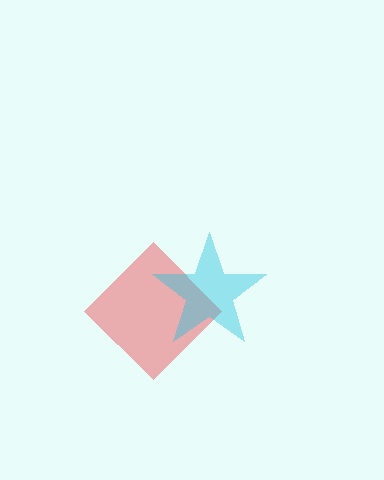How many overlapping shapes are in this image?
There are 2 overlapping shapes in the image.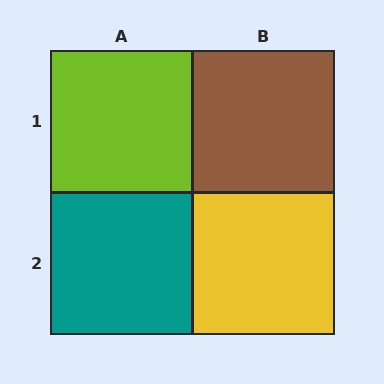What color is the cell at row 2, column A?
Teal.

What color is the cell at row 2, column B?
Yellow.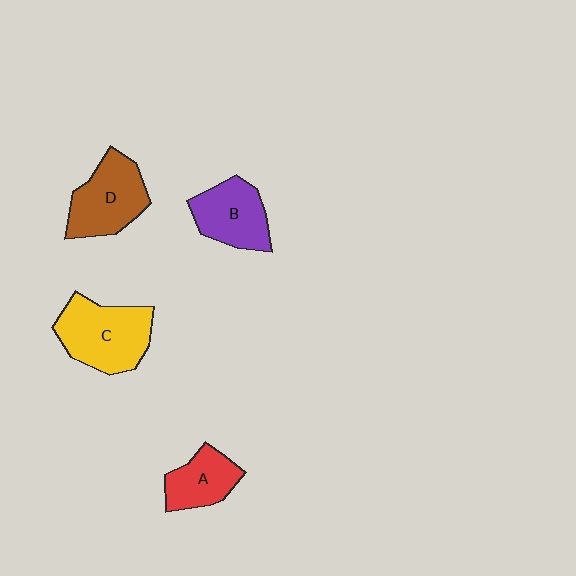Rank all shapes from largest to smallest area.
From largest to smallest: C (yellow), D (brown), B (purple), A (red).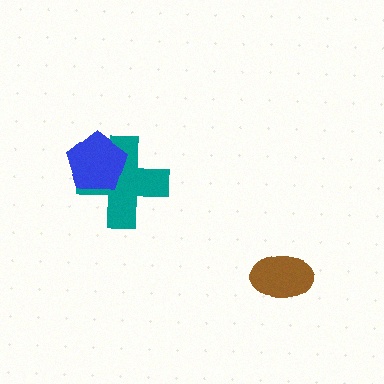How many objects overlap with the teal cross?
1 object overlaps with the teal cross.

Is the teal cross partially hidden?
Yes, it is partially covered by another shape.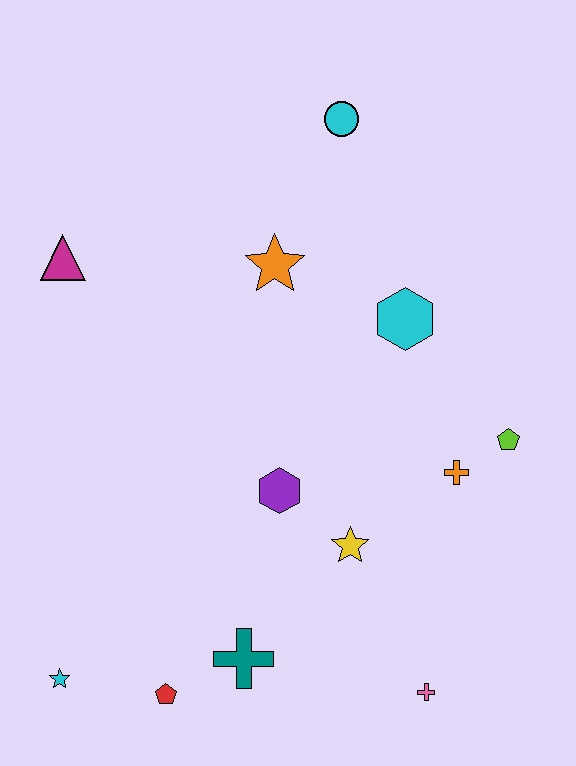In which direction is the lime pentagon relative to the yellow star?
The lime pentagon is to the right of the yellow star.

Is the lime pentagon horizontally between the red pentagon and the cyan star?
No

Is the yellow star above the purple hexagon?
No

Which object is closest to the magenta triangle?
The orange star is closest to the magenta triangle.